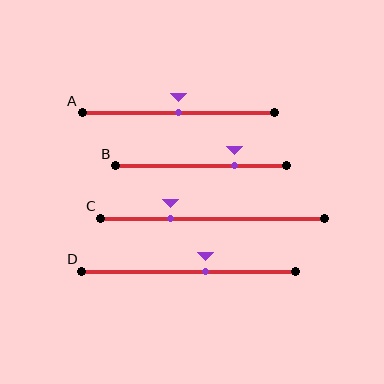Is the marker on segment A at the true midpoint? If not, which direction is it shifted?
Yes, the marker on segment A is at the true midpoint.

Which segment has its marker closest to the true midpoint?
Segment A has its marker closest to the true midpoint.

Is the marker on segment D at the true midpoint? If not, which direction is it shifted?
No, the marker on segment D is shifted to the right by about 8% of the segment length.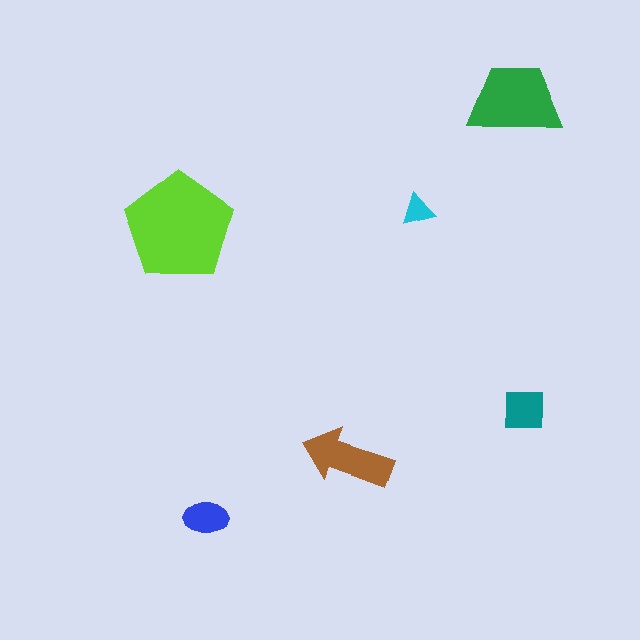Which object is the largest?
The lime pentagon.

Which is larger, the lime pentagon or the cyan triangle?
The lime pentagon.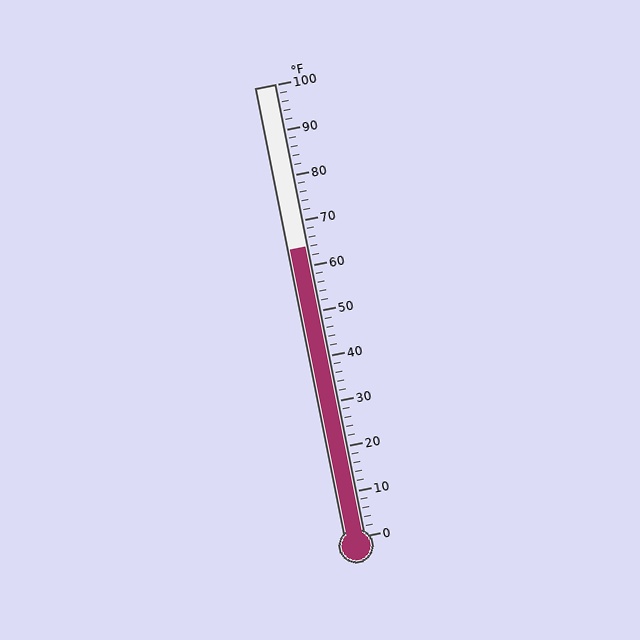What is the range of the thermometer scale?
The thermometer scale ranges from 0°F to 100°F.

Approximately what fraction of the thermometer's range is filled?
The thermometer is filled to approximately 65% of its range.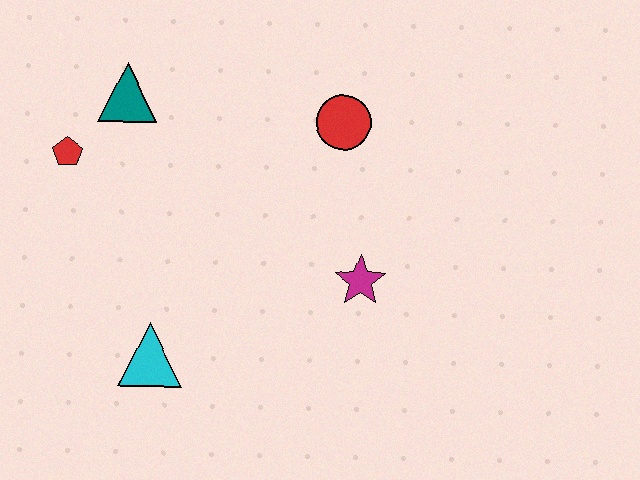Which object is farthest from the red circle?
The cyan triangle is farthest from the red circle.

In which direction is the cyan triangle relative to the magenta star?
The cyan triangle is to the left of the magenta star.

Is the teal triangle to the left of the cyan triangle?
Yes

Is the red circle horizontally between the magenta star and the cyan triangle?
Yes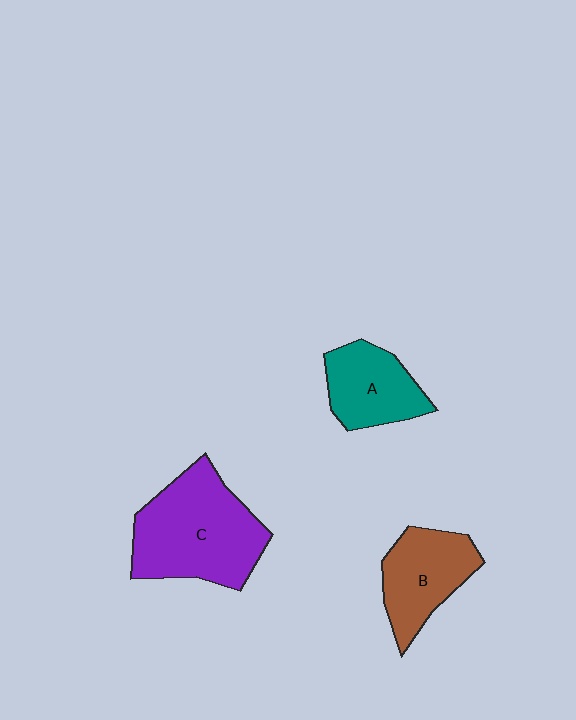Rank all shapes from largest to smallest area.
From largest to smallest: C (purple), B (brown), A (teal).